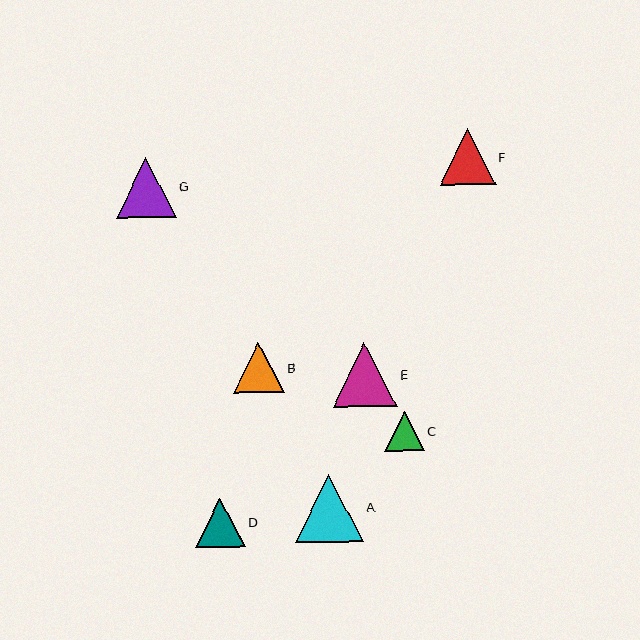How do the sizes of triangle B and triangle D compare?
Triangle B and triangle D are approximately the same size.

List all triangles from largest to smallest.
From largest to smallest: A, E, G, F, B, D, C.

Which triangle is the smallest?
Triangle C is the smallest with a size of approximately 40 pixels.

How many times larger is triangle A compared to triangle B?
Triangle A is approximately 1.3 times the size of triangle B.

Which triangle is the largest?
Triangle A is the largest with a size of approximately 68 pixels.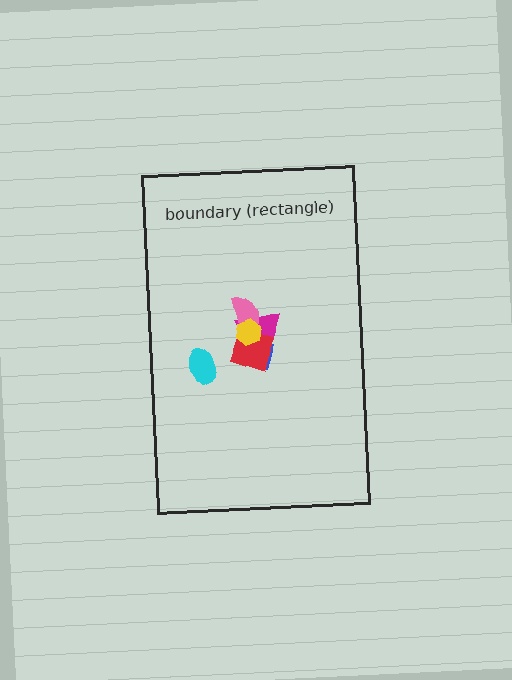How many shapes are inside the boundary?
6 inside, 0 outside.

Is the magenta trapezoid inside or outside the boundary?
Inside.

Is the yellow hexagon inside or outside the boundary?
Inside.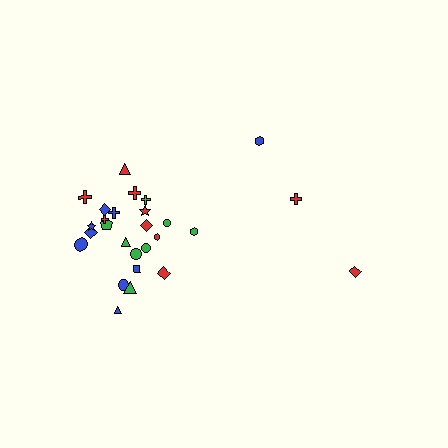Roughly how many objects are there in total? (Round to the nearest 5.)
Roughly 30 objects in total.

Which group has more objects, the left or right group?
The left group.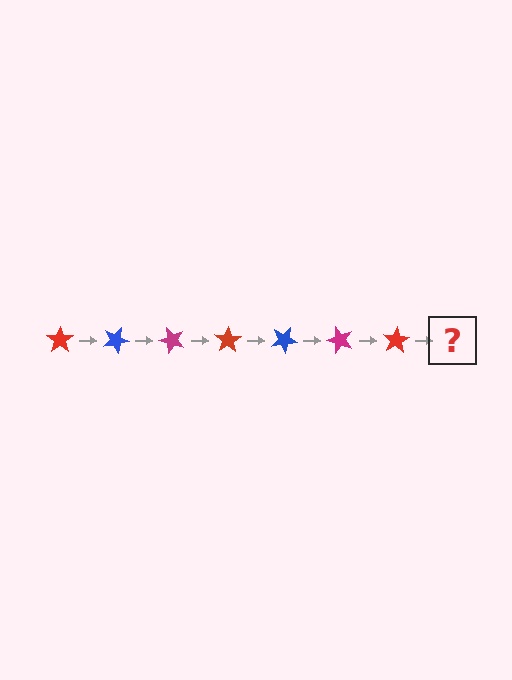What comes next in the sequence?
The next element should be a blue star, rotated 175 degrees from the start.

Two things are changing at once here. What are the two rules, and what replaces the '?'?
The two rules are that it rotates 25 degrees each step and the color cycles through red, blue, and magenta. The '?' should be a blue star, rotated 175 degrees from the start.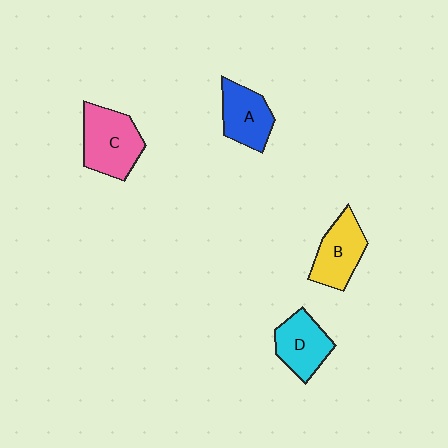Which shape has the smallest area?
Shape D (cyan).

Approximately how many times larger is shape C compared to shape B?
Approximately 1.2 times.